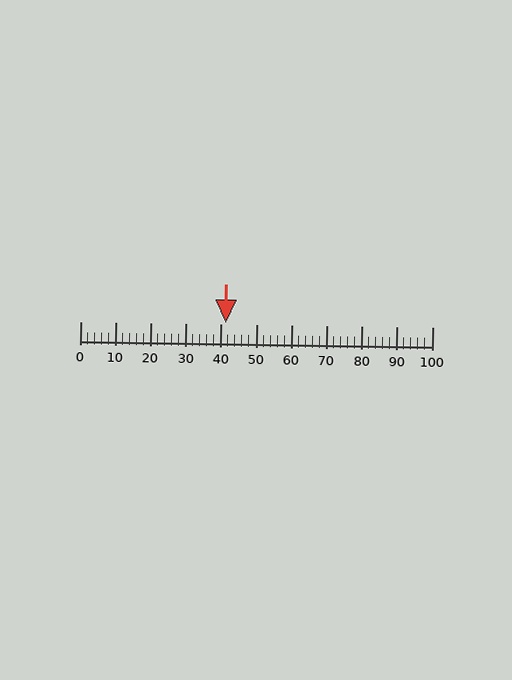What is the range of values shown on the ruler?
The ruler shows values from 0 to 100.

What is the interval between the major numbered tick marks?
The major tick marks are spaced 10 units apart.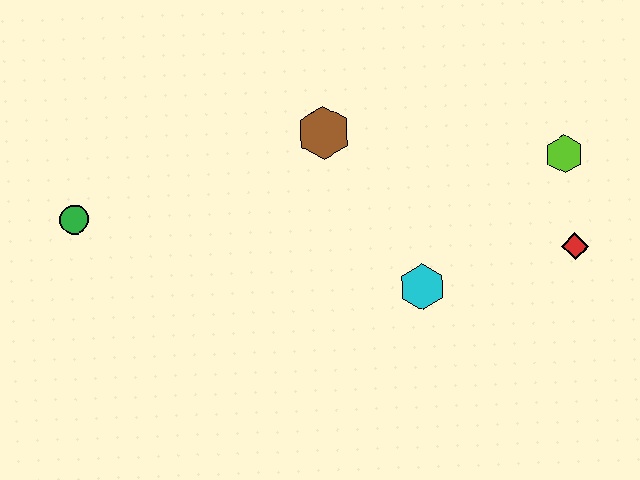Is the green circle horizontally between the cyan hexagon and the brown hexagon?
No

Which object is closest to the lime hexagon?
The red diamond is closest to the lime hexagon.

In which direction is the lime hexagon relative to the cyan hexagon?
The lime hexagon is to the right of the cyan hexagon.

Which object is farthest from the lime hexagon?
The green circle is farthest from the lime hexagon.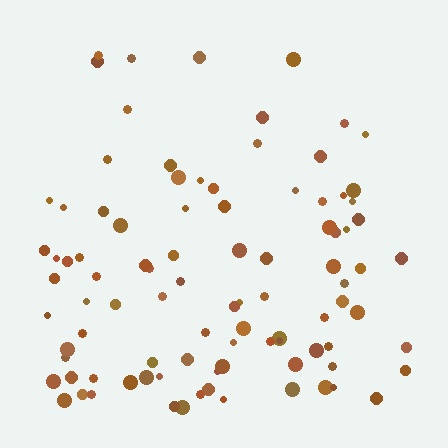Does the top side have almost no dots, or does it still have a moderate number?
Still a moderate number, just noticeably fewer than the bottom.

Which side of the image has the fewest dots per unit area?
The top.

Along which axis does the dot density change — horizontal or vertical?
Vertical.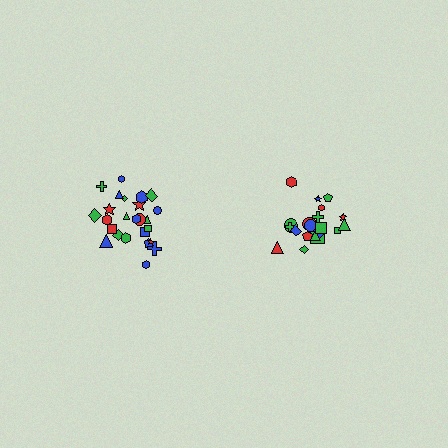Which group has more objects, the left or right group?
The left group.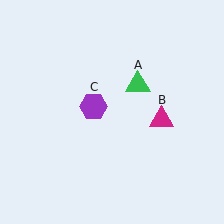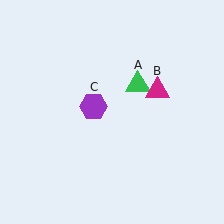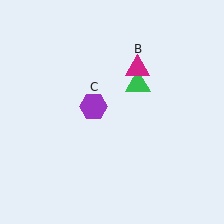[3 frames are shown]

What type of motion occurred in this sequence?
The magenta triangle (object B) rotated counterclockwise around the center of the scene.